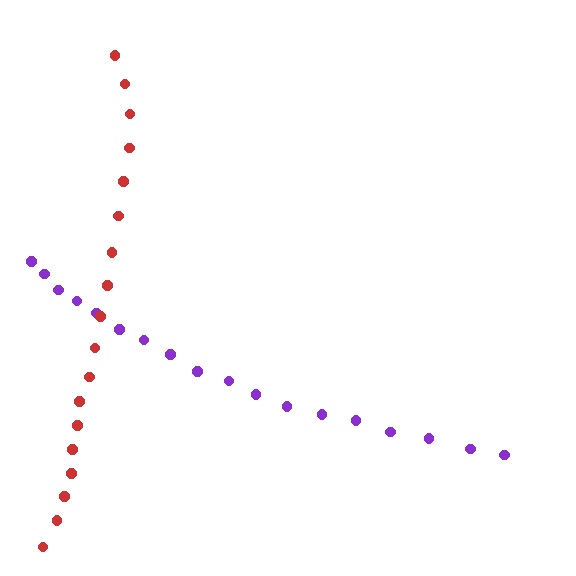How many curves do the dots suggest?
There are 2 distinct paths.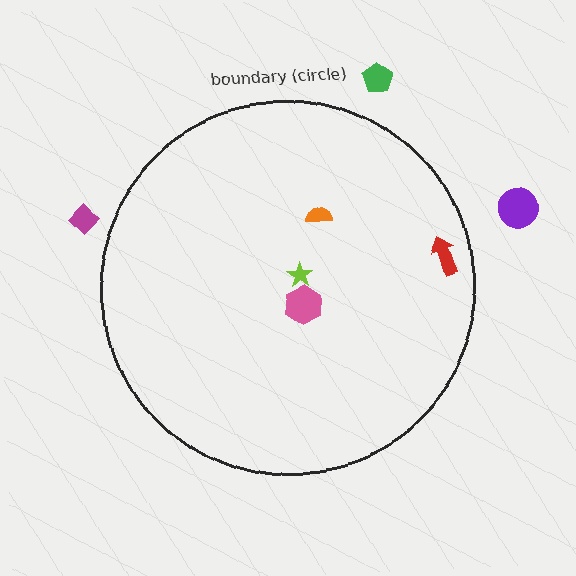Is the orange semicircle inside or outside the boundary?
Inside.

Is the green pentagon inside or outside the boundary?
Outside.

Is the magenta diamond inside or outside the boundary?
Outside.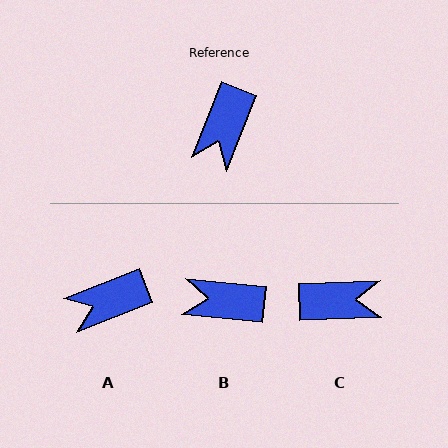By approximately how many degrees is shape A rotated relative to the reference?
Approximately 47 degrees clockwise.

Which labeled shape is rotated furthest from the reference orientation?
C, about 113 degrees away.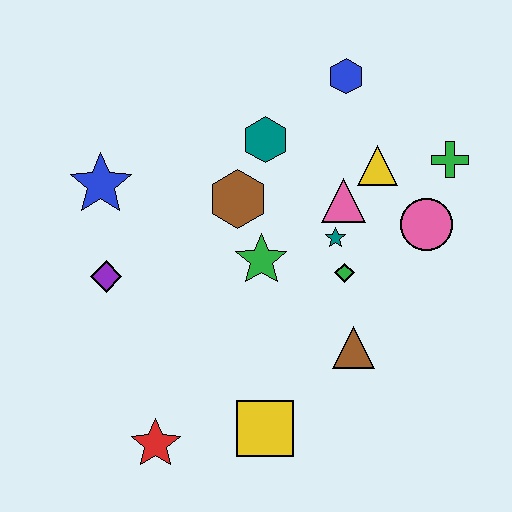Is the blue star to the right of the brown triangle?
No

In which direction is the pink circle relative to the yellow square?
The pink circle is above the yellow square.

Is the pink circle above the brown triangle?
Yes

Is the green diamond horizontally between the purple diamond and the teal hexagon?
No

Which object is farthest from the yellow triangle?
The red star is farthest from the yellow triangle.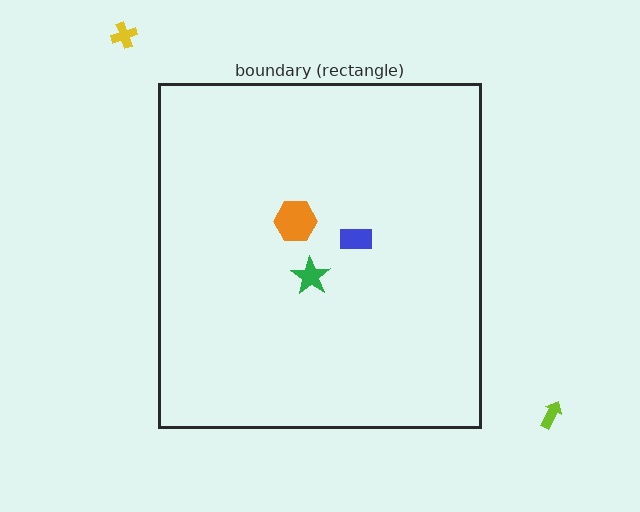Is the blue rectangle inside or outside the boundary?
Inside.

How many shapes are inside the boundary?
3 inside, 2 outside.